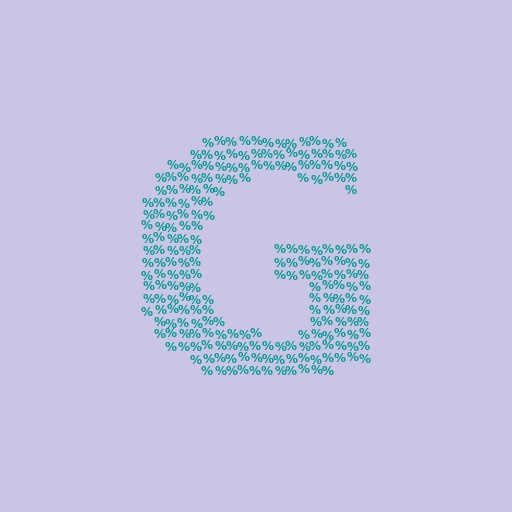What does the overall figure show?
The overall figure shows the letter G.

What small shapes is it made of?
It is made of small percent signs.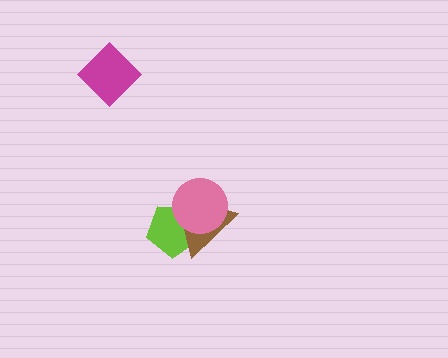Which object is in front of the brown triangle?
The pink circle is in front of the brown triangle.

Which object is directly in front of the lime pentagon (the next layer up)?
The brown triangle is directly in front of the lime pentagon.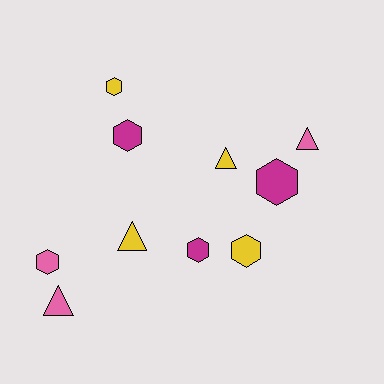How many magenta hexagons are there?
There are 3 magenta hexagons.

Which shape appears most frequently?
Hexagon, with 6 objects.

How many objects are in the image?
There are 10 objects.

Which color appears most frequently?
Yellow, with 4 objects.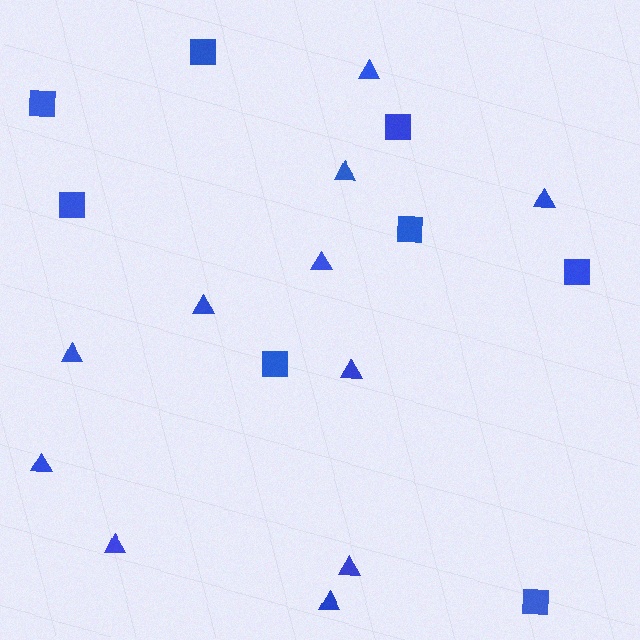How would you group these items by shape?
There are 2 groups: one group of squares (8) and one group of triangles (11).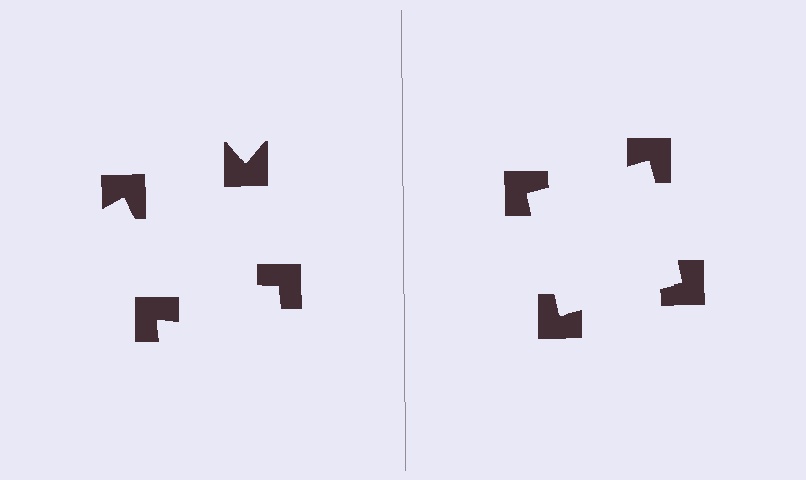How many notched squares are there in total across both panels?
8 — 4 on each side.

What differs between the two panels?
The notched squares are positioned identically on both sides; only the wedge orientations differ. On the right they align to a square; on the left they are misaligned.